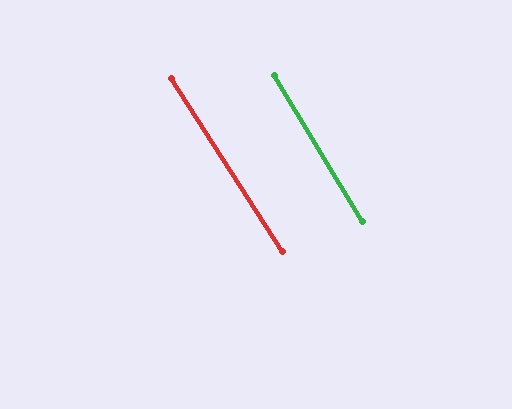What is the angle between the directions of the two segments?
Approximately 2 degrees.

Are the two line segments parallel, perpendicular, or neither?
Parallel — their directions differ by only 1.6°.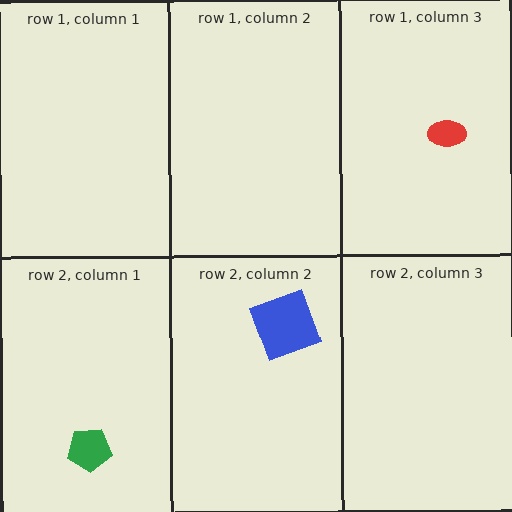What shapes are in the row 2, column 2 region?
The blue square.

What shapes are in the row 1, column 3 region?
The red ellipse.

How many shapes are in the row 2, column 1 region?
1.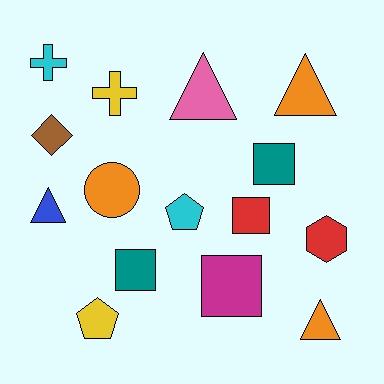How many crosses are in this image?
There are 2 crosses.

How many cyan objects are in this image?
There are 2 cyan objects.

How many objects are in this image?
There are 15 objects.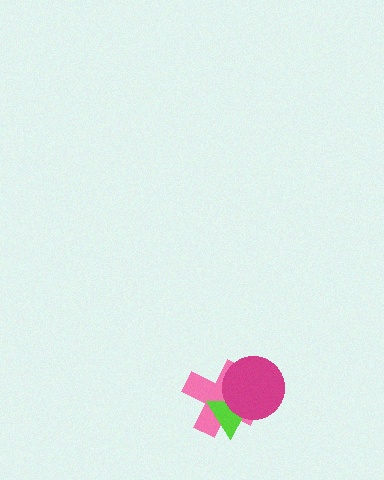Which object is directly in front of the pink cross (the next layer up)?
The lime triangle is directly in front of the pink cross.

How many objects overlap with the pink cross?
2 objects overlap with the pink cross.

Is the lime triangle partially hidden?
Yes, it is partially covered by another shape.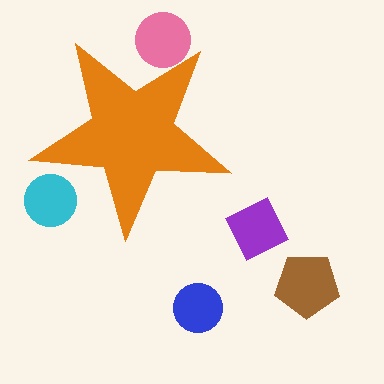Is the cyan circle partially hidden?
Yes, the cyan circle is partially hidden behind the orange star.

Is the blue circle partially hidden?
No, the blue circle is fully visible.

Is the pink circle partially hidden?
Yes, the pink circle is partially hidden behind the orange star.